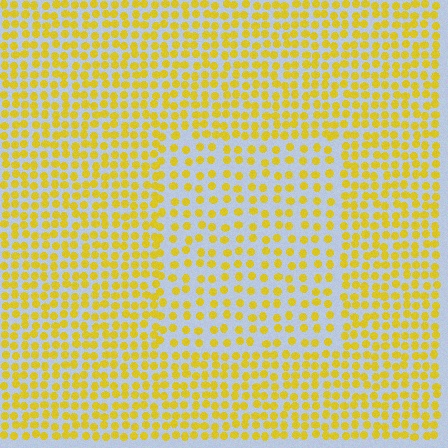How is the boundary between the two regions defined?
The boundary is defined by a change in element density (approximately 1.7x ratio). All elements are the same color, size, and shape.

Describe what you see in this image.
The image contains small yellow elements arranged at two different densities. A rectangle-shaped region is visible where the elements are less densely packed than the surrounding area.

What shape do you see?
I see a rectangle.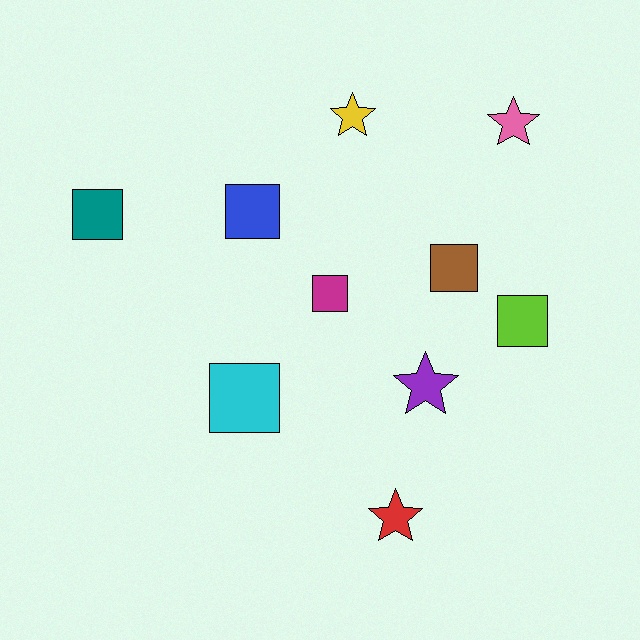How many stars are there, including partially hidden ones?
There are 4 stars.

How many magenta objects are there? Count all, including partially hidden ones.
There is 1 magenta object.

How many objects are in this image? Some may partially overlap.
There are 10 objects.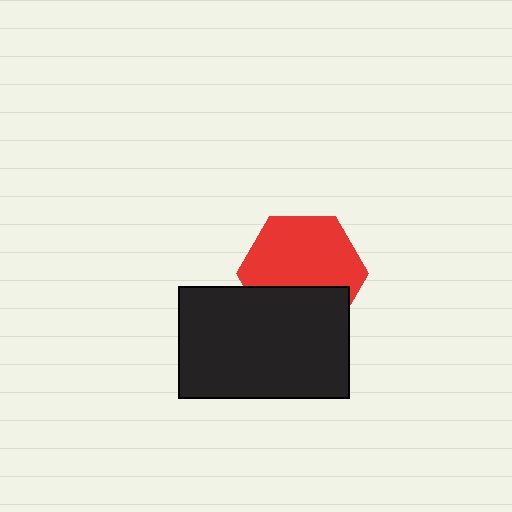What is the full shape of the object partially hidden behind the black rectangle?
The partially hidden object is a red hexagon.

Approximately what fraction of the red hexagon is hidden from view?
Roughly 36% of the red hexagon is hidden behind the black rectangle.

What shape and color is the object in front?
The object in front is a black rectangle.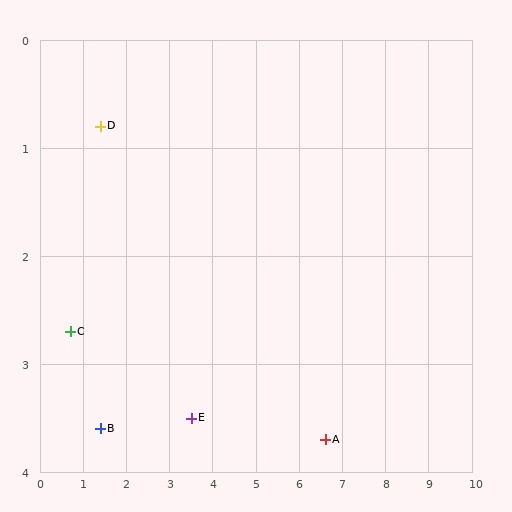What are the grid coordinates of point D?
Point D is at approximately (1.4, 0.8).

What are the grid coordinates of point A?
Point A is at approximately (6.6, 3.7).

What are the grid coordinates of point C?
Point C is at approximately (0.7, 2.7).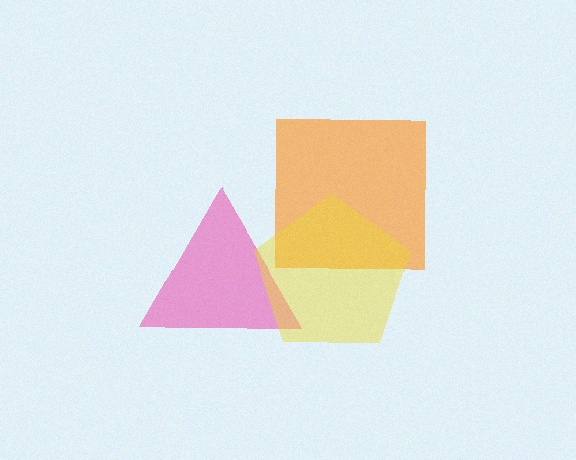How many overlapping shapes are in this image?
There are 3 overlapping shapes in the image.